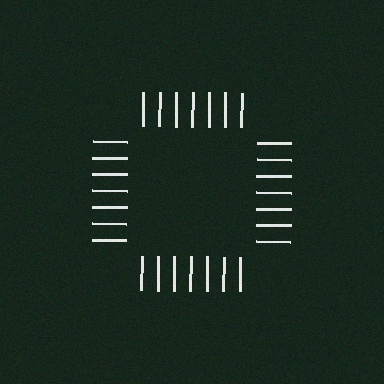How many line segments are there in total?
28 — 7 along each of the 4 edges.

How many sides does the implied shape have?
4 sides — the line-ends trace a square.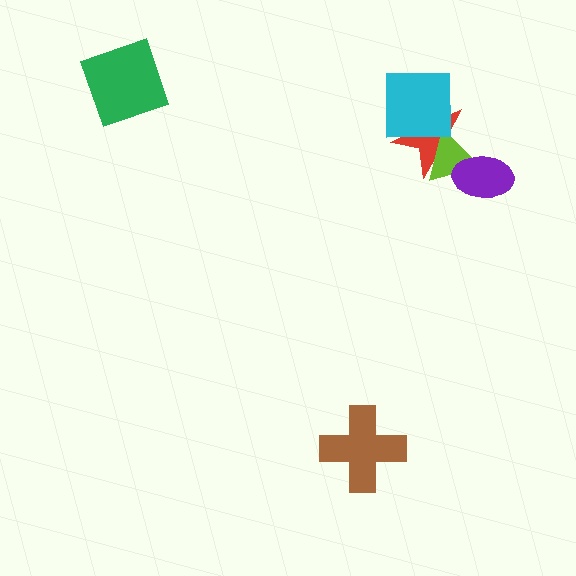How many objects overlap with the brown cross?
0 objects overlap with the brown cross.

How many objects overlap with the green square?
0 objects overlap with the green square.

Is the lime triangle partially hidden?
Yes, it is partially covered by another shape.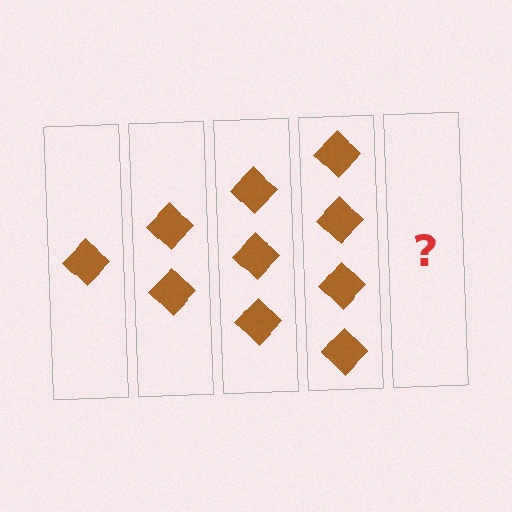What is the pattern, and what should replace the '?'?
The pattern is that each step adds one more diamond. The '?' should be 5 diamonds.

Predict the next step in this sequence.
The next step is 5 diamonds.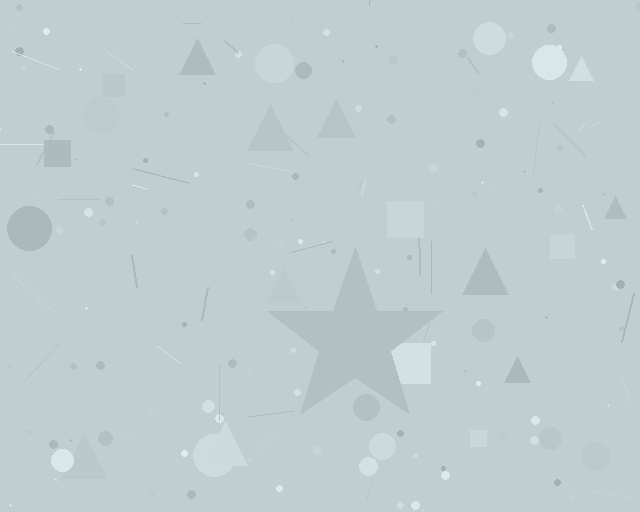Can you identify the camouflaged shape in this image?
The camouflaged shape is a star.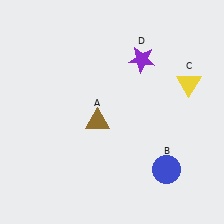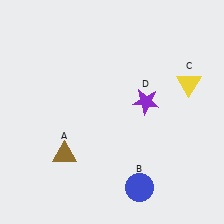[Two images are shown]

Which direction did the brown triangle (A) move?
The brown triangle (A) moved left.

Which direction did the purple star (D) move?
The purple star (D) moved down.